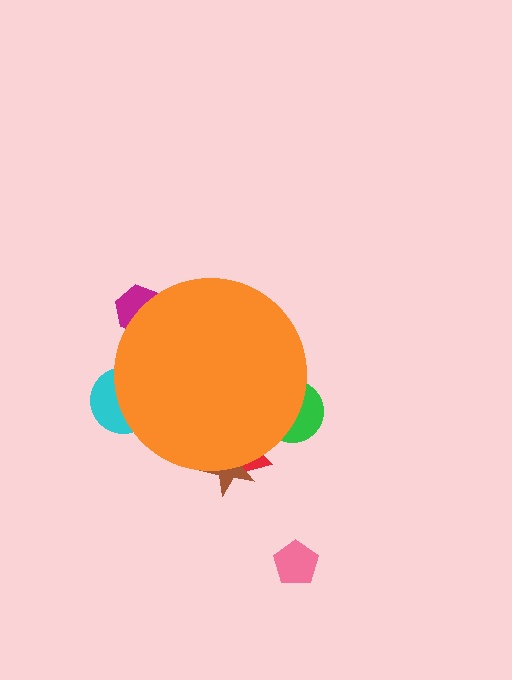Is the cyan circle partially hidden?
Yes, the cyan circle is partially hidden behind the orange circle.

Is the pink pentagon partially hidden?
No, the pink pentagon is fully visible.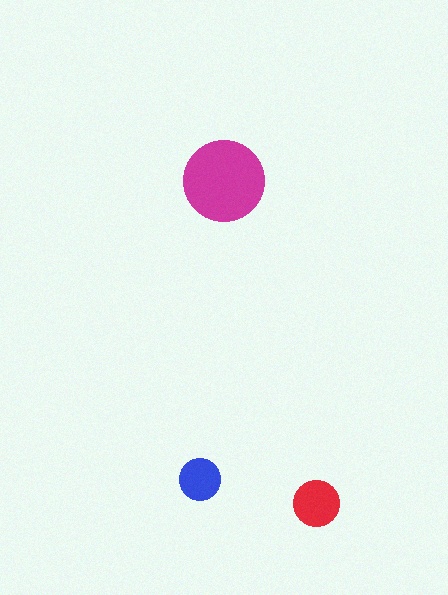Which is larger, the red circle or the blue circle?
The red one.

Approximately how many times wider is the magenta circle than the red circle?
About 2 times wider.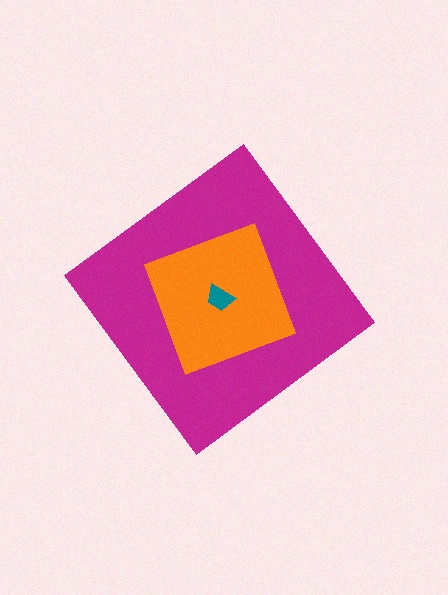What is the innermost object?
The teal trapezoid.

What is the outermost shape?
The magenta diamond.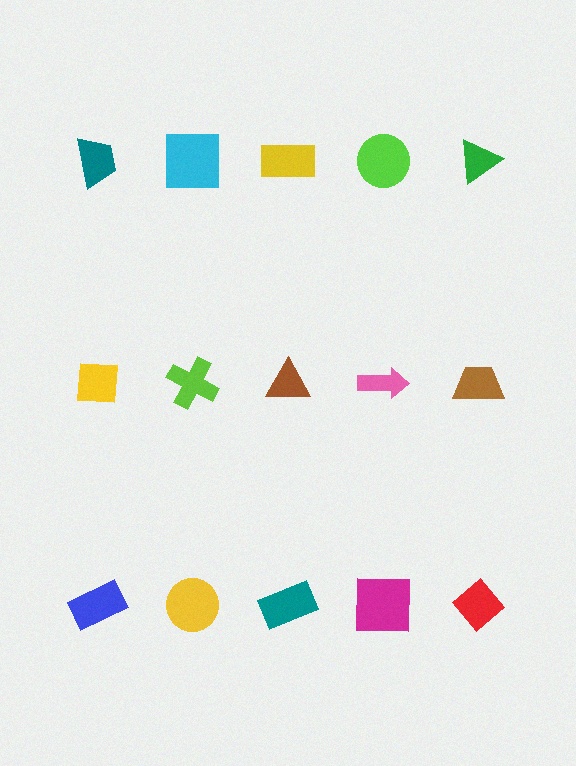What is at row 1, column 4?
A lime circle.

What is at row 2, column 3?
A brown triangle.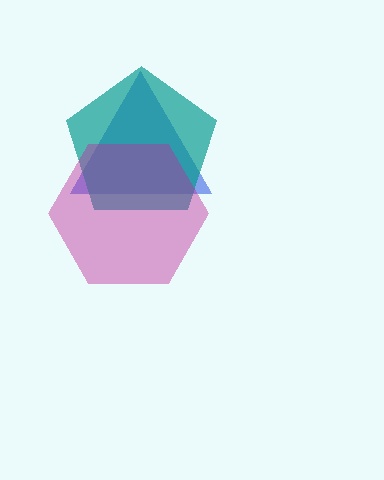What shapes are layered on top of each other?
The layered shapes are: a blue triangle, a teal pentagon, a magenta hexagon.